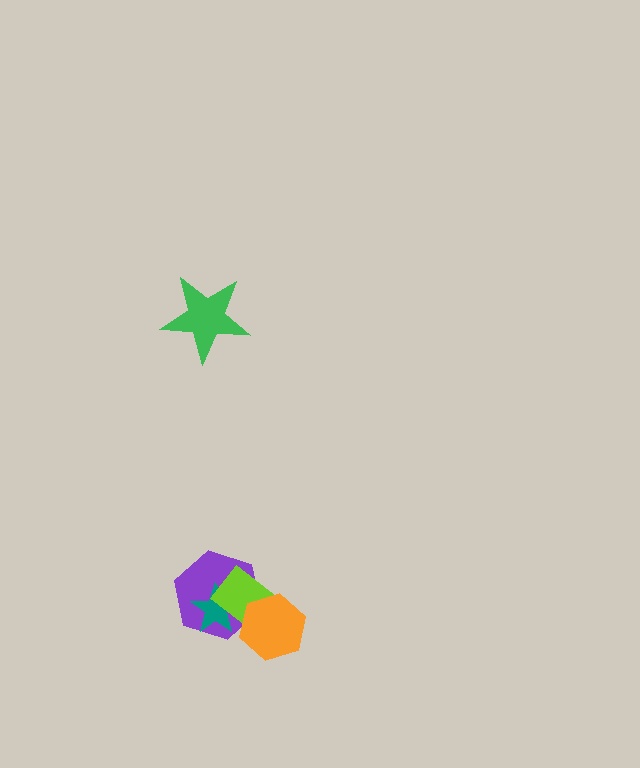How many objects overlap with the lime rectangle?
3 objects overlap with the lime rectangle.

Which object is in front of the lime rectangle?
The orange hexagon is in front of the lime rectangle.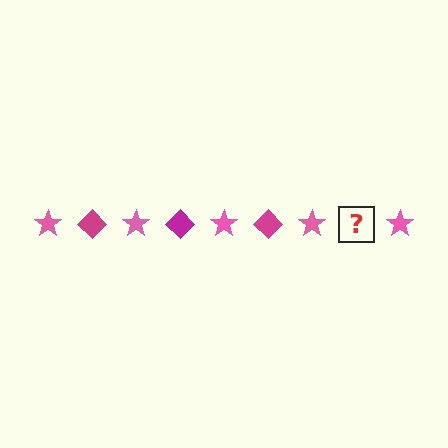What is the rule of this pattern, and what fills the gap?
The rule is that the pattern alternates between pink star and magenta diamond. The gap should be filled with a magenta diamond.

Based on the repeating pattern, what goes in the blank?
The blank should be a magenta diamond.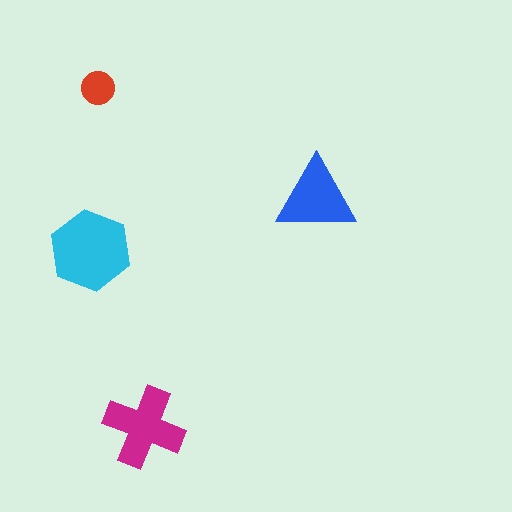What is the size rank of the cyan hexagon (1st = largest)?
1st.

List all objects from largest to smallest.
The cyan hexagon, the magenta cross, the blue triangle, the red circle.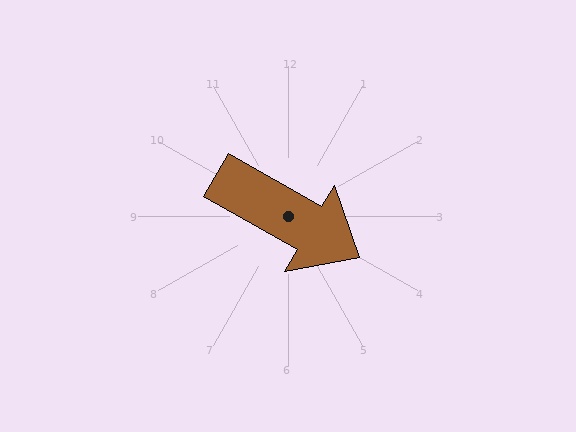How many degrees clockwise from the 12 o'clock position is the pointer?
Approximately 120 degrees.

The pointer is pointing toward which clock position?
Roughly 4 o'clock.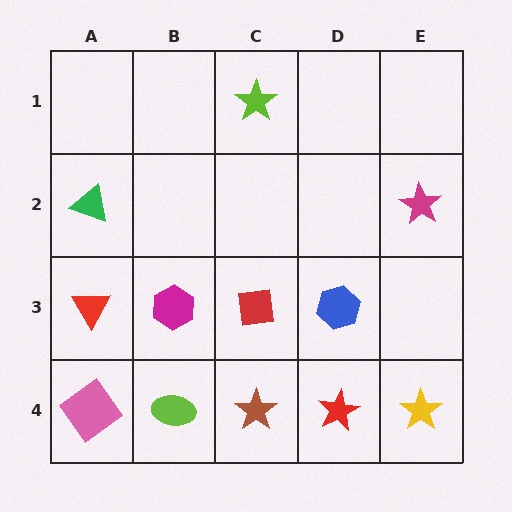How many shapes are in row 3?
4 shapes.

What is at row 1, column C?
A lime star.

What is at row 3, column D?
A blue hexagon.